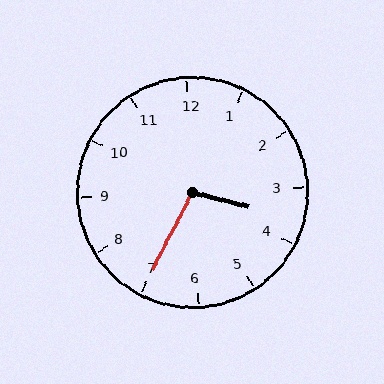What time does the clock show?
3:35.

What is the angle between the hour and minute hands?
Approximately 102 degrees.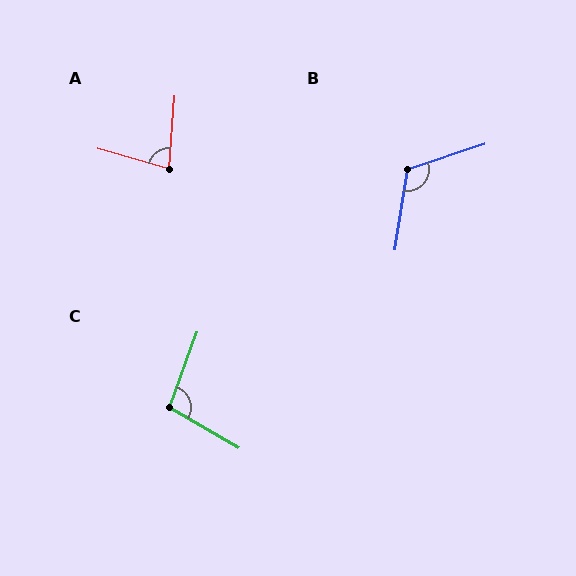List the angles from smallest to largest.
A (78°), C (100°), B (117°).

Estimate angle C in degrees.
Approximately 100 degrees.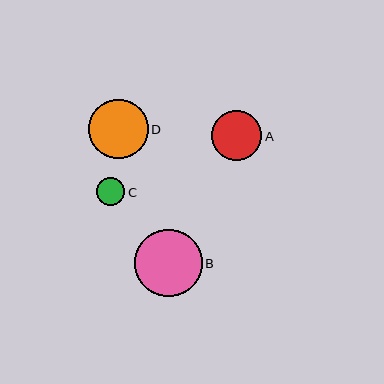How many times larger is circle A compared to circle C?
Circle A is approximately 1.8 times the size of circle C.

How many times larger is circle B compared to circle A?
Circle B is approximately 1.3 times the size of circle A.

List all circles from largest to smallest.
From largest to smallest: B, D, A, C.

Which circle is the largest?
Circle B is the largest with a size of approximately 68 pixels.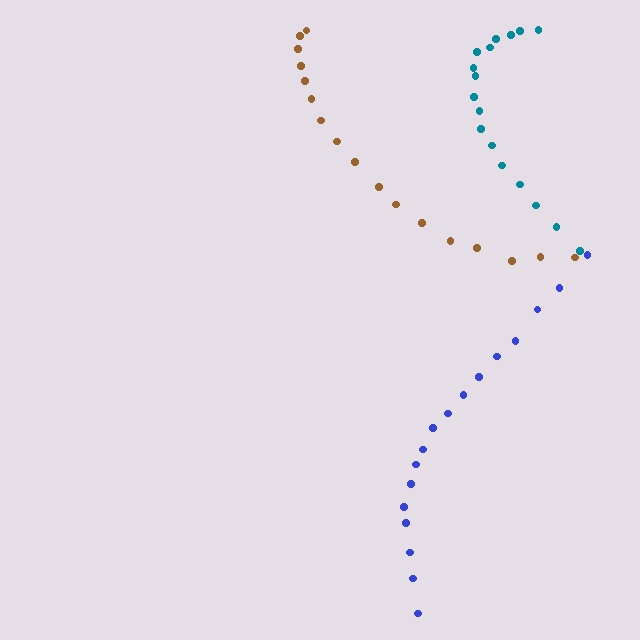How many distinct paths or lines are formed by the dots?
There are 3 distinct paths.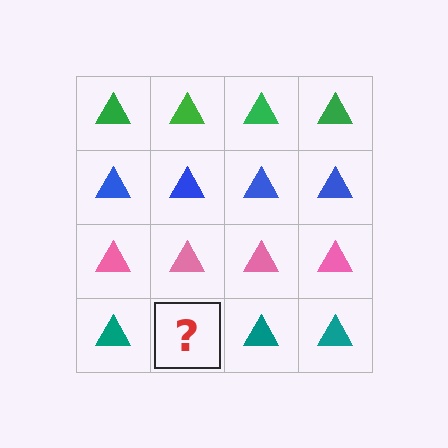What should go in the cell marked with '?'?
The missing cell should contain a teal triangle.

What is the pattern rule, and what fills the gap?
The rule is that each row has a consistent color. The gap should be filled with a teal triangle.